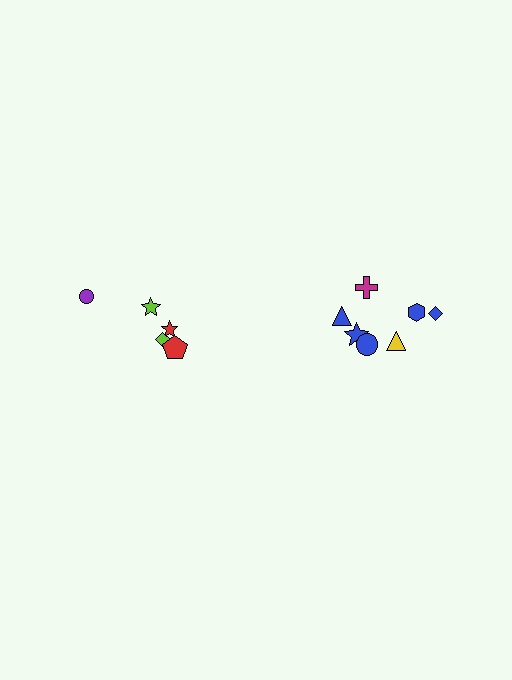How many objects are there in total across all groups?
There are 12 objects.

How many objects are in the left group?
There are 5 objects.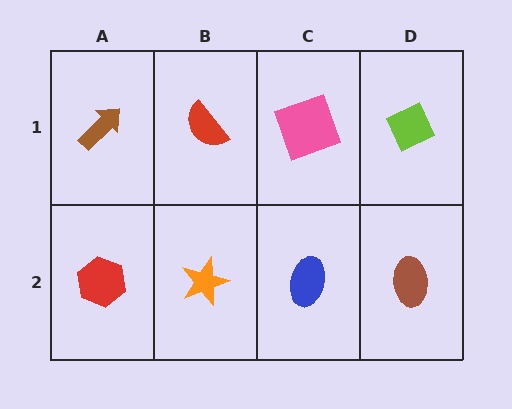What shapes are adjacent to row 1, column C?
A blue ellipse (row 2, column C), a red semicircle (row 1, column B), a lime diamond (row 1, column D).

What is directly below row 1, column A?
A red hexagon.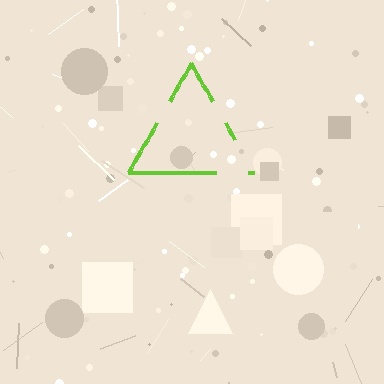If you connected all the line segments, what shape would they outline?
They would outline a triangle.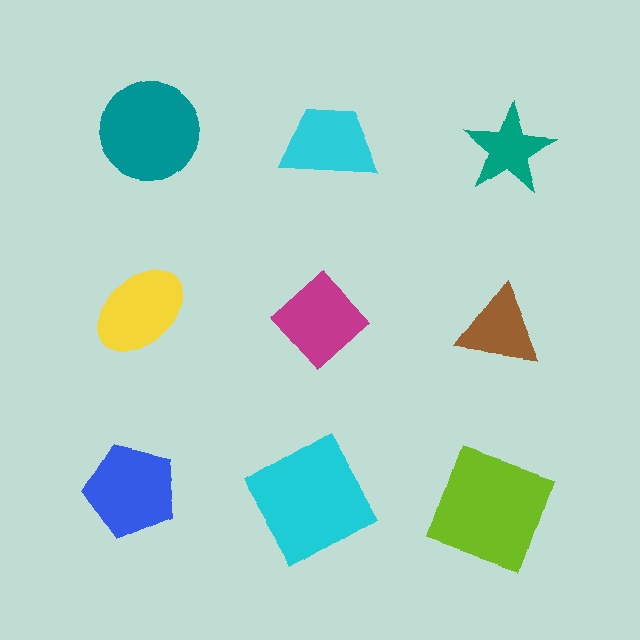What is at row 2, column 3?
A brown triangle.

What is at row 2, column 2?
A magenta diamond.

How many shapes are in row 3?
3 shapes.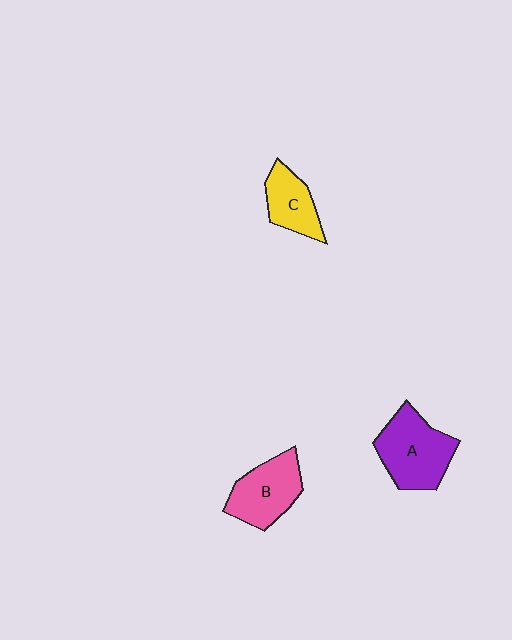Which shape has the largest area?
Shape A (purple).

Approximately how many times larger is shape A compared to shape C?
Approximately 1.6 times.